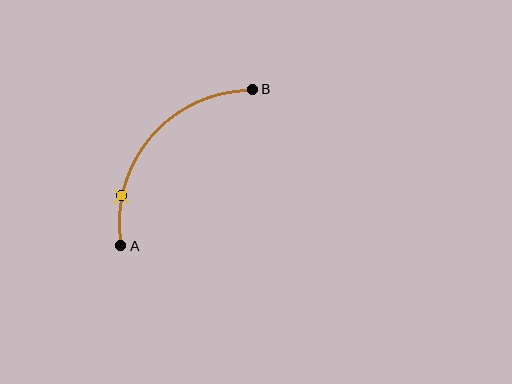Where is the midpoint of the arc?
The arc midpoint is the point on the curve farthest from the straight line joining A and B. It sits above and to the left of that line.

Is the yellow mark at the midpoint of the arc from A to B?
No. The yellow mark lies on the arc but is closer to endpoint A. The arc midpoint would be at the point on the curve equidistant along the arc from both A and B.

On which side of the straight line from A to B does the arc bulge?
The arc bulges above and to the left of the straight line connecting A and B.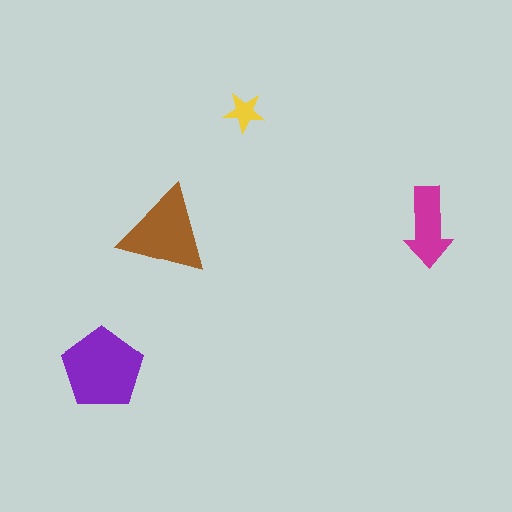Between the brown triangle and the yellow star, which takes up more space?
The brown triangle.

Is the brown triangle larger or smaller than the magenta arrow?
Larger.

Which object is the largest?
The purple pentagon.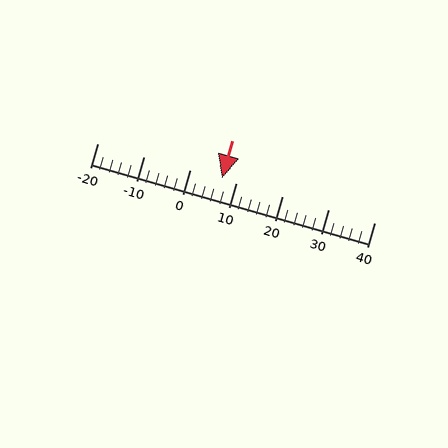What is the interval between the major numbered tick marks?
The major tick marks are spaced 10 units apart.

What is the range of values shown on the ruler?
The ruler shows values from -20 to 40.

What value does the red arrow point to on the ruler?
The red arrow points to approximately 7.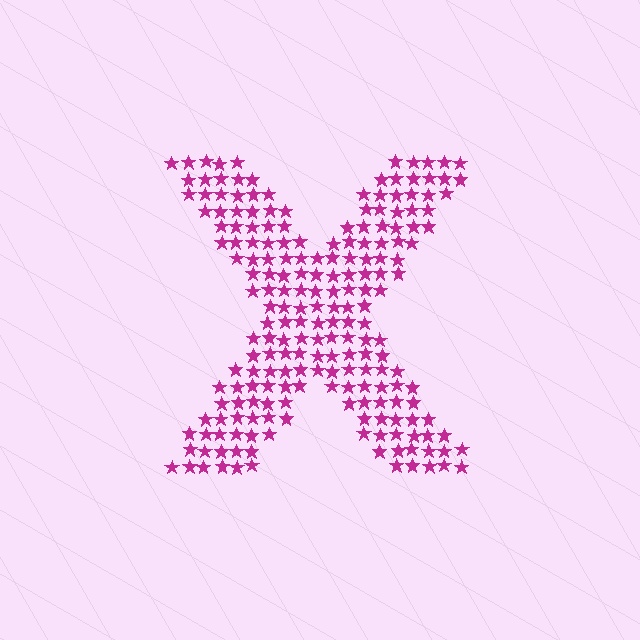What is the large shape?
The large shape is the letter X.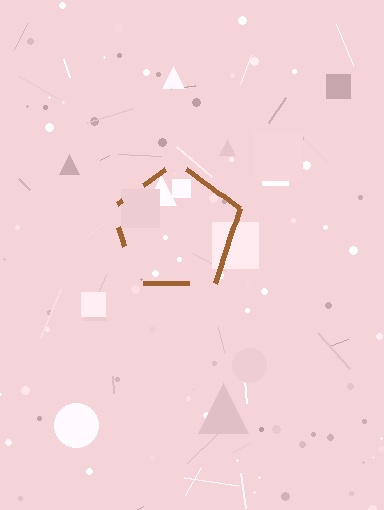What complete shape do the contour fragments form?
The contour fragments form a pentagon.